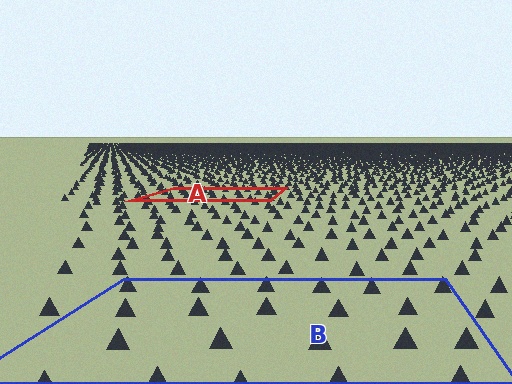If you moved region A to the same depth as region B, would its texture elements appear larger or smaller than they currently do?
They would appear larger. At a closer depth, the same texture elements are projected at a bigger on-screen size.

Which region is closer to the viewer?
Region B is closer. The texture elements there are larger and more spread out.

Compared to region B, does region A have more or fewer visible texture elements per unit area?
Region A has more texture elements per unit area — they are packed more densely because it is farther away.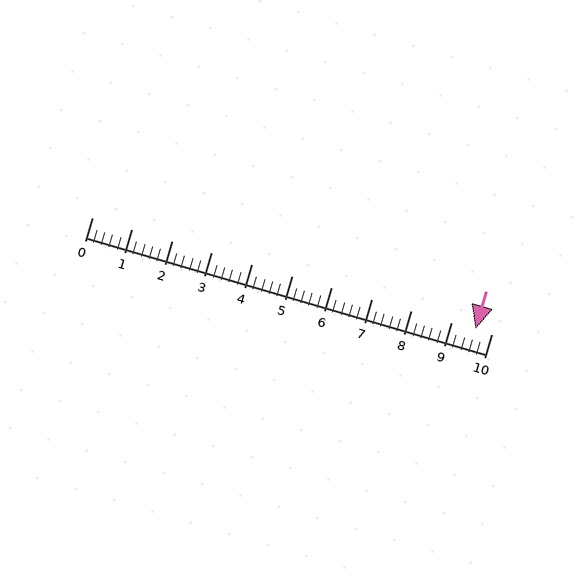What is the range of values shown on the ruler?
The ruler shows values from 0 to 10.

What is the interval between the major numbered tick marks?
The major tick marks are spaced 1 units apart.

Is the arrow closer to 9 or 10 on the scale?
The arrow is closer to 10.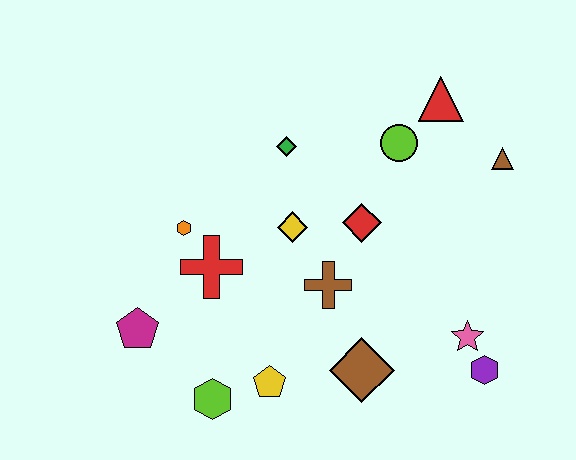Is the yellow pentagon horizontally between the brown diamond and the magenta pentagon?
Yes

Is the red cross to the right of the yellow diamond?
No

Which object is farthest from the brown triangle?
The magenta pentagon is farthest from the brown triangle.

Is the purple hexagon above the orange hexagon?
No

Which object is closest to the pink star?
The purple hexagon is closest to the pink star.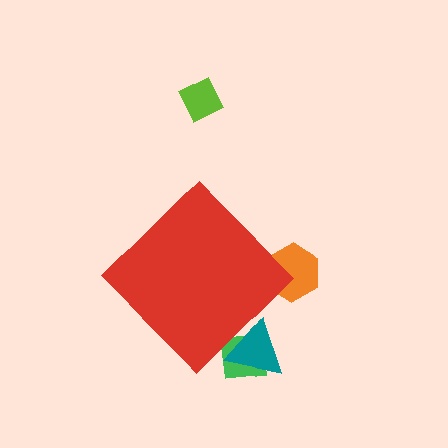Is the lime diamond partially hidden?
No, the lime diamond is fully visible.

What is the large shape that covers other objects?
A red diamond.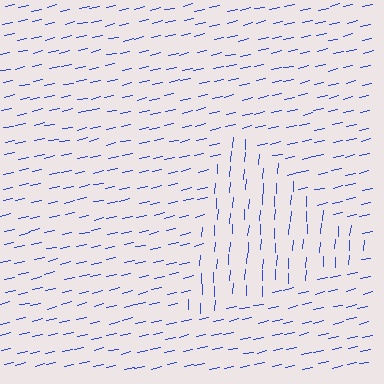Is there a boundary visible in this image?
Yes, there is a texture boundary formed by a change in line orientation.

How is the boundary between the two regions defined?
The boundary is defined purely by a change in line orientation (approximately 74 degrees difference). All lines are the same color and thickness.